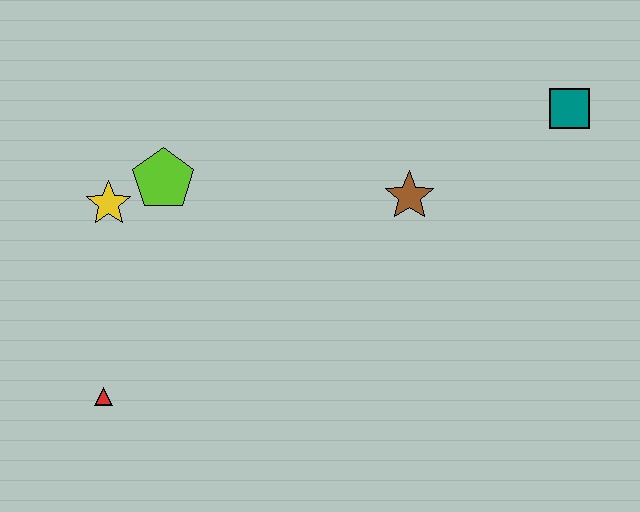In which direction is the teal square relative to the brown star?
The teal square is to the right of the brown star.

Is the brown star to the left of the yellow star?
No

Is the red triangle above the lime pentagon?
No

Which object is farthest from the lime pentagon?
The teal square is farthest from the lime pentagon.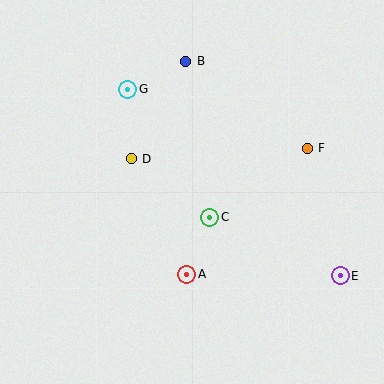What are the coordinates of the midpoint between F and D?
The midpoint between F and D is at (219, 154).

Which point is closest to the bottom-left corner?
Point A is closest to the bottom-left corner.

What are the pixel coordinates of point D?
Point D is at (131, 159).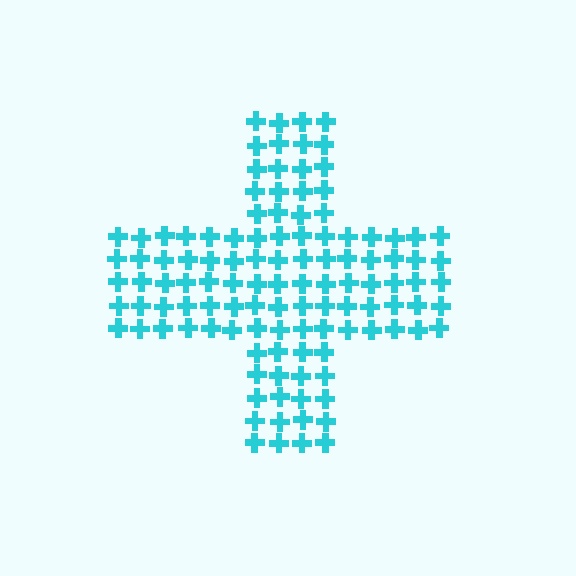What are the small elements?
The small elements are crosses.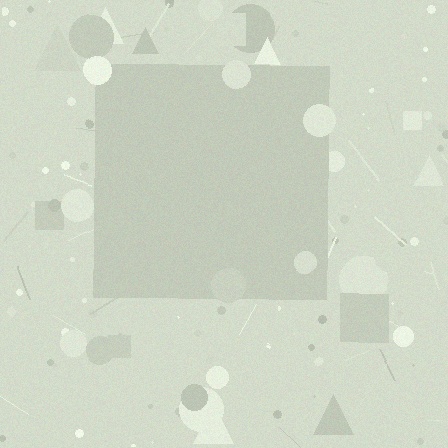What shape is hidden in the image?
A square is hidden in the image.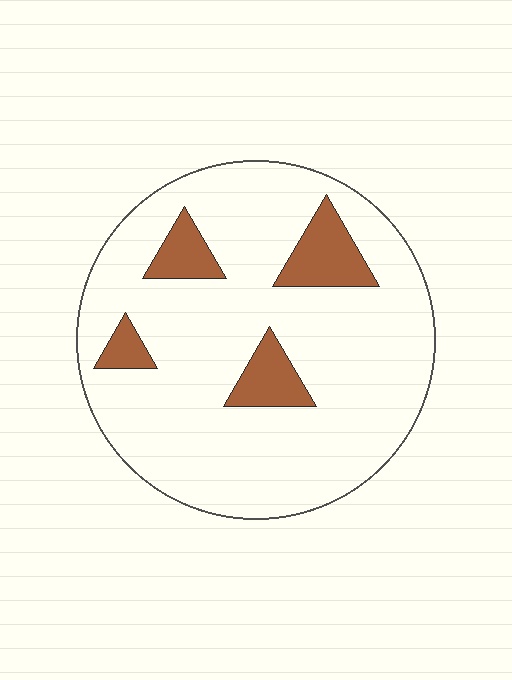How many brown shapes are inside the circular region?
4.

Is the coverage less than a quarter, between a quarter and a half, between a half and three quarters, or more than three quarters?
Less than a quarter.